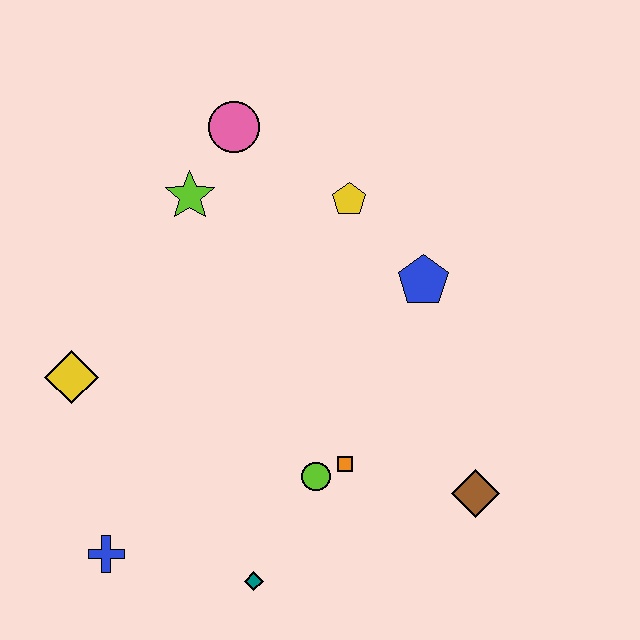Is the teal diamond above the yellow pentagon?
No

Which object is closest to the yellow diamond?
The blue cross is closest to the yellow diamond.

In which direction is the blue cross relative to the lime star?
The blue cross is below the lime star.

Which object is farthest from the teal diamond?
The pink circle is farthest from the teal diamond.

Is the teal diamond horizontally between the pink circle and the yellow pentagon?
Yes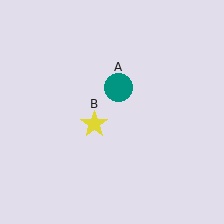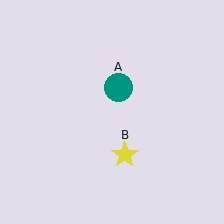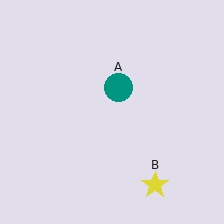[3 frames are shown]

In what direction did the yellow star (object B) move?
The yellow star (object B) moved down and to the right.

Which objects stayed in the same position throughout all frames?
Teal circle (object A) remained stationary.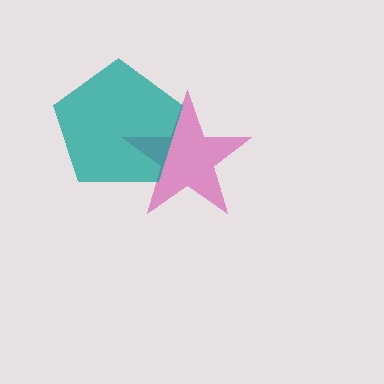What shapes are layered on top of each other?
The layered shapes are: a magenta star, a teal pentagon.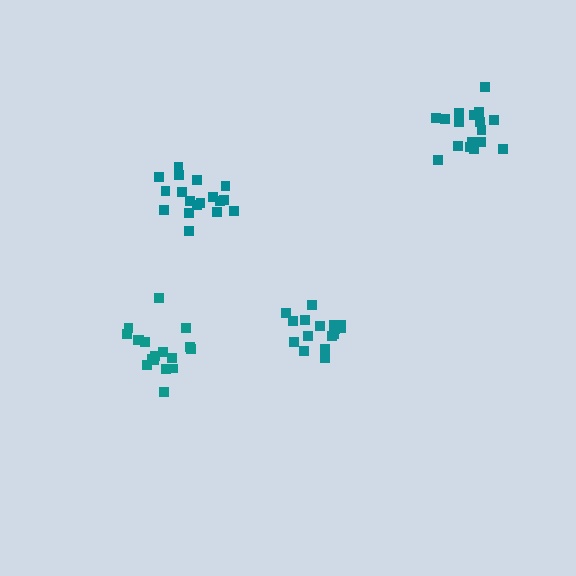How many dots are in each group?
Group 1: 17 dots, Group 2: 18 dots, Group 3: 17 dots, Group 4: 18 dots (70 total).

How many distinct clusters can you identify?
There are 4 distinct clusters.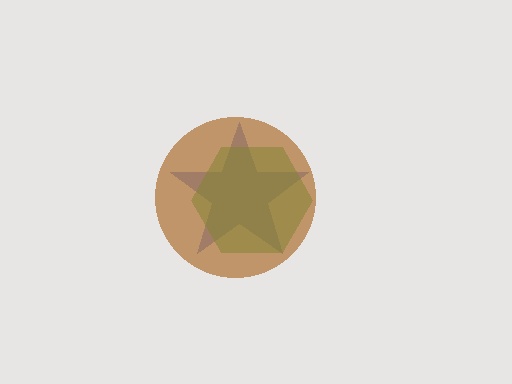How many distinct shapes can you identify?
There are 3 distinct shapes: a blue star, a green hexagon, a brown circle.